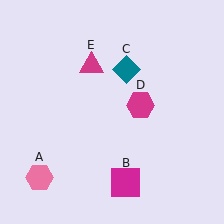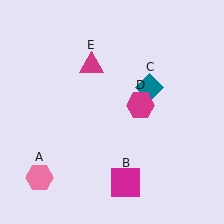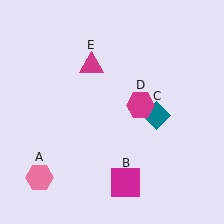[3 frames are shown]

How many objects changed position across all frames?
1 object changed position: teal diamond (object C).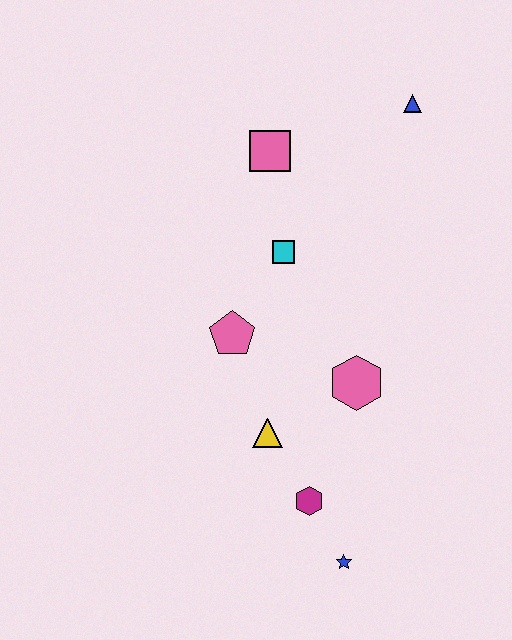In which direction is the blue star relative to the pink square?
The blue star is below the pink square.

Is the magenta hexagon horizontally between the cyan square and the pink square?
No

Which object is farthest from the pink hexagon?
The blue triangle is farthest from the pink hexagon.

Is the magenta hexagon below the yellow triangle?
Yes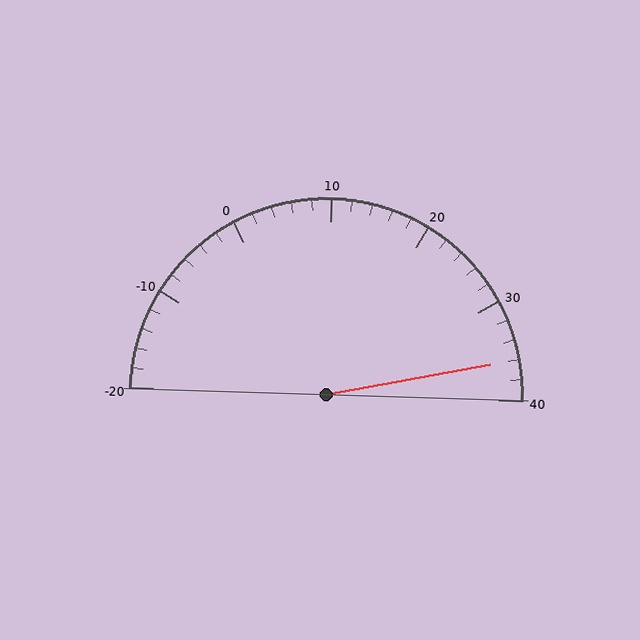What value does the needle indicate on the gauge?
The needle indicates approximately 36.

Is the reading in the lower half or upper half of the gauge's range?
The reading is in the upper half of the range (-20 to 40).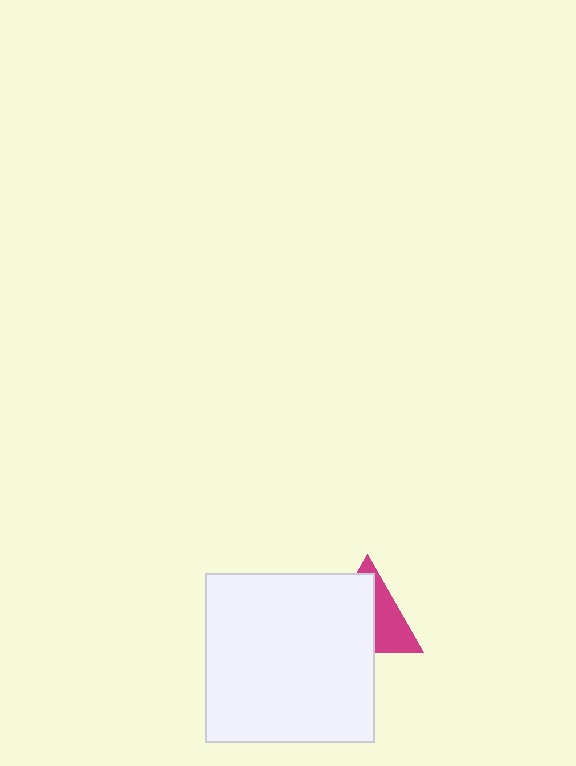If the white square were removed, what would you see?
You would see the complete magenta triangle.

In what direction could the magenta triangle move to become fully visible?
The magenta triangle could move right. That would shift it out from behind the white square entirely.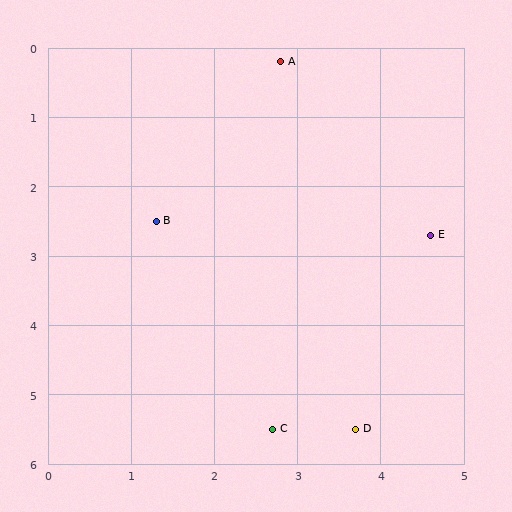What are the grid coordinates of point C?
Point C is at approximately (2.7, 5.5).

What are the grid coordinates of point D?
Point D is at approximately (3.7, 5.5).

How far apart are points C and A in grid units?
Points C and A are about 5.3 grid units apart.